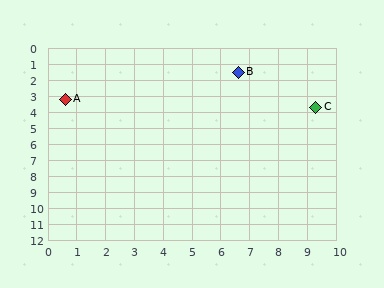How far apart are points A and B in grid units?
Points A and B are about 6.2 grid units apart.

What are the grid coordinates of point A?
Point A is at approximately (0.6, 3.2).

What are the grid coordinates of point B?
Point B is at approximately (6.6, 1.5).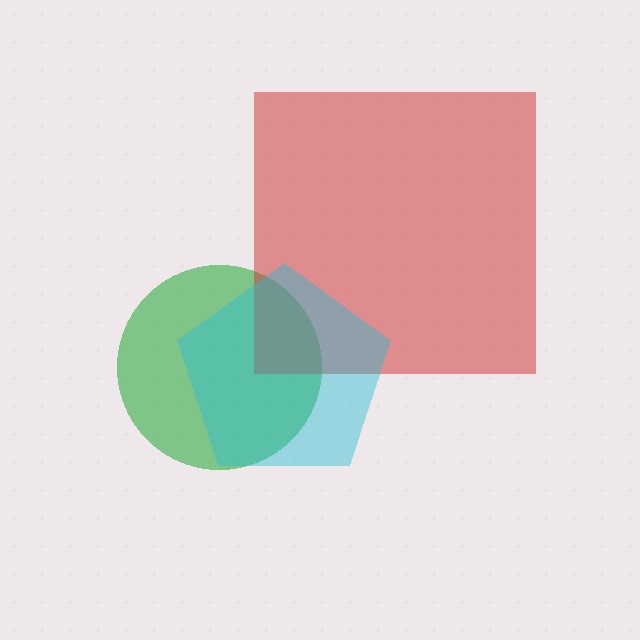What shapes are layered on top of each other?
The layered shapes are: a green circle, a red square, a cyan pentagon.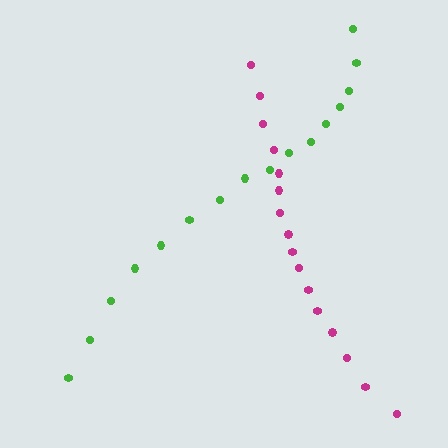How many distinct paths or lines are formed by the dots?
There are 2 distinct paths.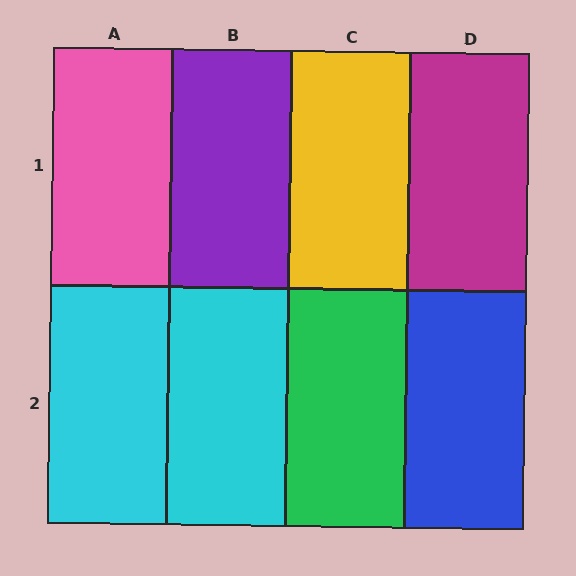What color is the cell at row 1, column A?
Pink.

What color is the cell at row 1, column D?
Magenta.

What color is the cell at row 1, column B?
Purple.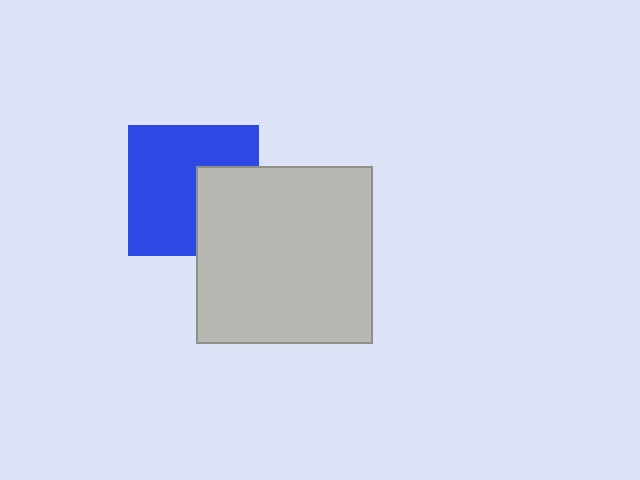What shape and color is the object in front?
The object in front is a light gray square.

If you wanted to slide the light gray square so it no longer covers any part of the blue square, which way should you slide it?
Slide it right — that is the most direct way to separate the two shapes.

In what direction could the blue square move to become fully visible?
The blue square could move left. That would shift it out from behind the light gray square entirely.